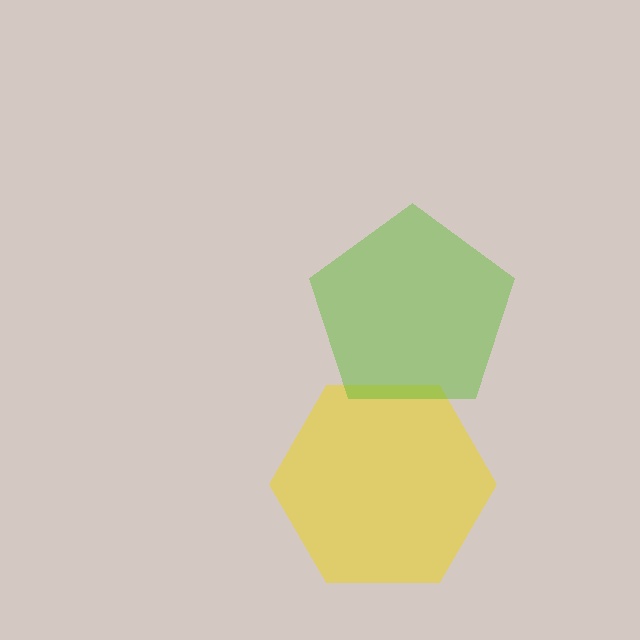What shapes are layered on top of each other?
The layered shapes are: a yellow hexagon, a lime pentagon.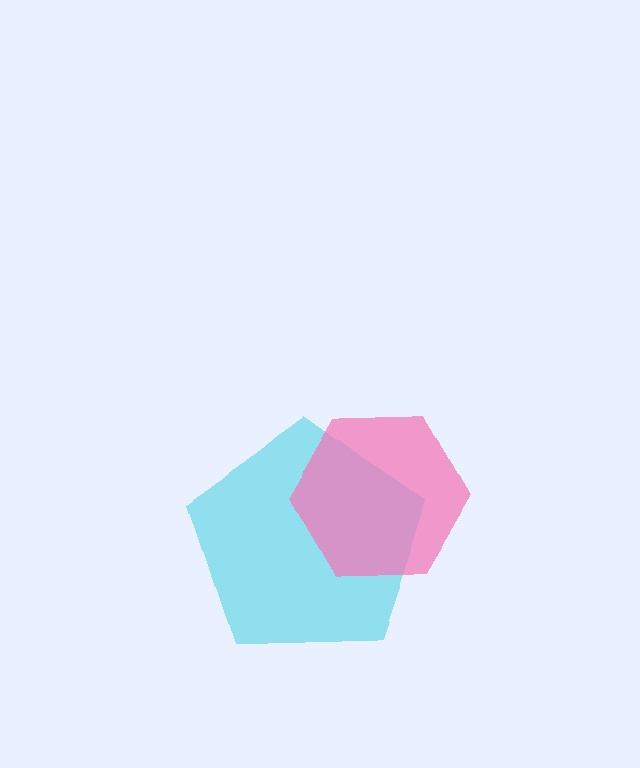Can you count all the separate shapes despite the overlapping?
Yes, there are 2 separate shapes.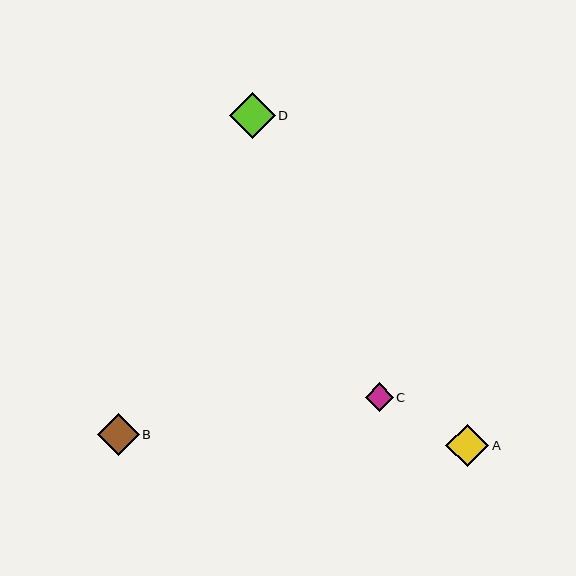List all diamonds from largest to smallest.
From largest to smallest: D, A, B, C.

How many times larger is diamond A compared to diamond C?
Diamond A is approximately 1.5 times the size of diamond C.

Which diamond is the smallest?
Diamond C is the smallest with a size of approximately 28 pixels.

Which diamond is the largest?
Diamond D is the largest with a size of approximately 46 pixels.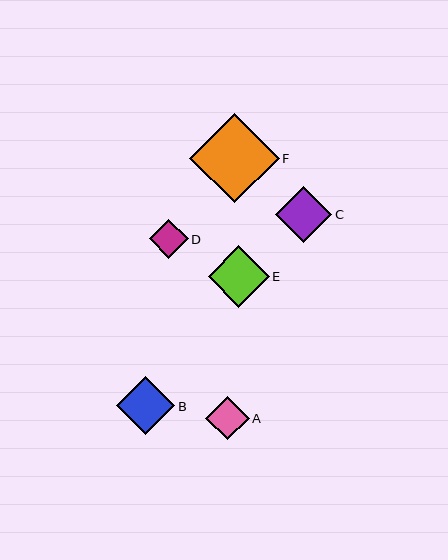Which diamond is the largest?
Diamond F is the largest with a size of approximately 90 pixels.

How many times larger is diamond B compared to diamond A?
Diamond B is approximately 1.3 times the size of diamond A.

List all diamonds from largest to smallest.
From largest to smallest: F, E, B, C, A, D.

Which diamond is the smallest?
Diamond D is the smallest with a size of approximately 39 pixels.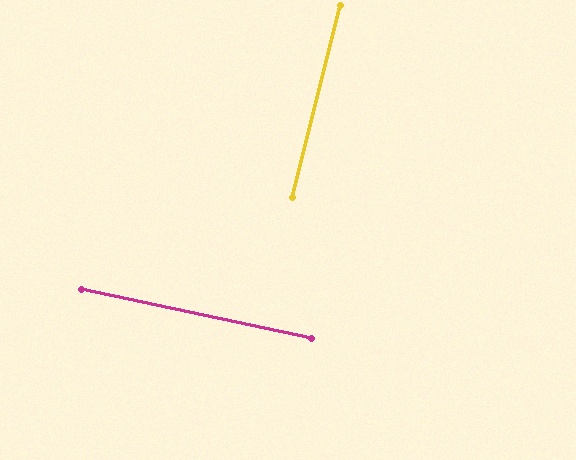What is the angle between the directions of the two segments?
Approximately 88 degrees.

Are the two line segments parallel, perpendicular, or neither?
Perpendicular — they meet at approximately 88°.